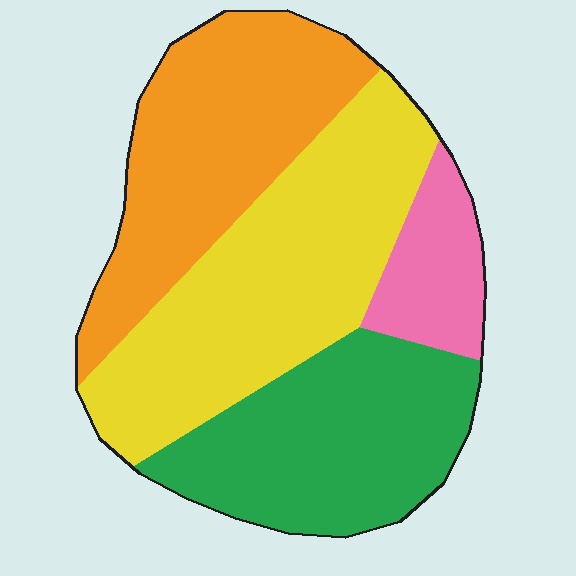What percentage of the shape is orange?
Orange covers 28% of the shape.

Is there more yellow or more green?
Yellow.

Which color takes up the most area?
Yellow, at roughly 35%.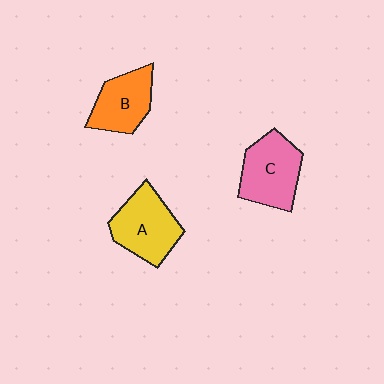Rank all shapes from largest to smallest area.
From largest to smallest: A (yellow), C (pink), B (orange).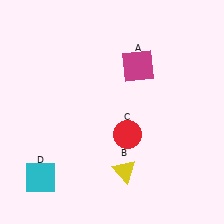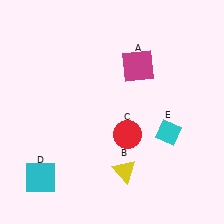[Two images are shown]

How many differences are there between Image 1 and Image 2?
There is 1 difference between the two images.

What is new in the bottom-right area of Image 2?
A cyan diamond (E) was added in the bottom-right area of Image 2.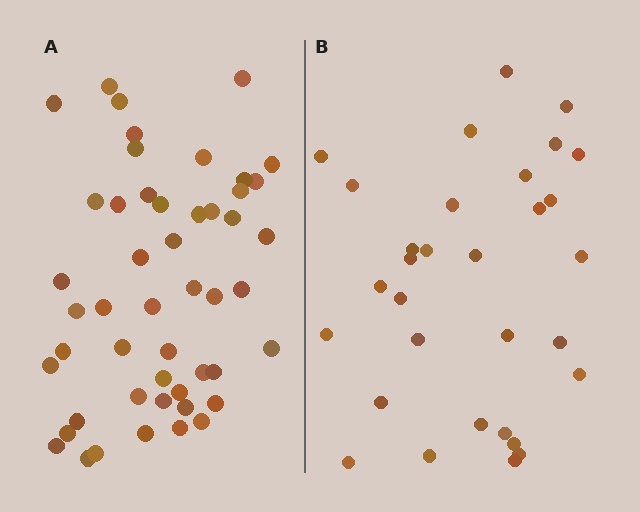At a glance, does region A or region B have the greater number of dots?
Region A (the left region) has more dots.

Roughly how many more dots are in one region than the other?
Region A has approximately 20 more dots than region B.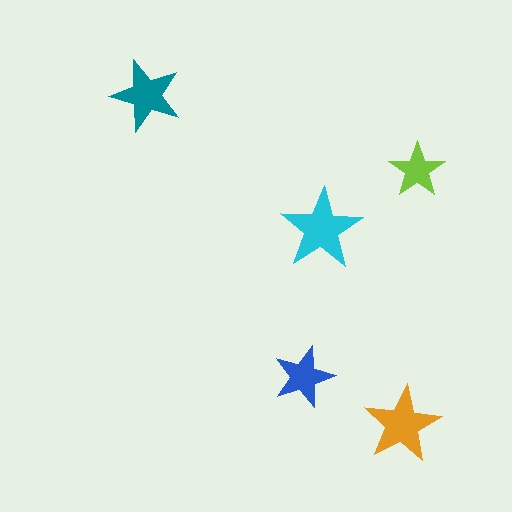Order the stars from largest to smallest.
the cyan one, the orange one, the teal one, the blue one, the lime one.